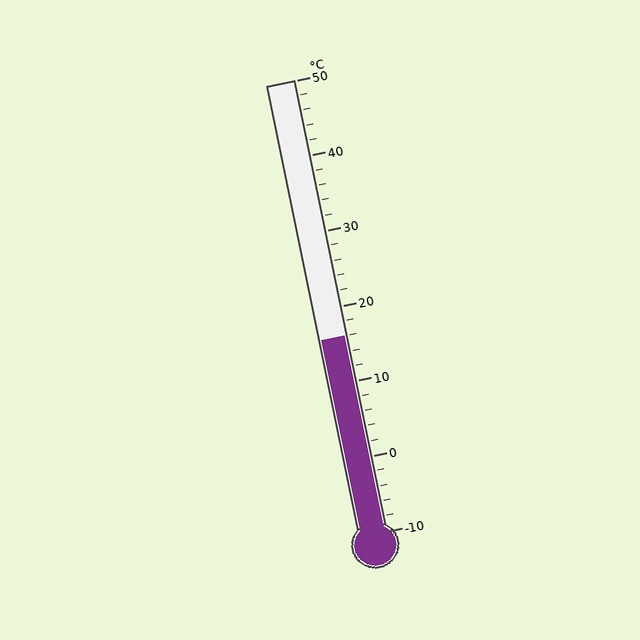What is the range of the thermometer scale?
The thermometer scale ranges from -10°C to 50°C.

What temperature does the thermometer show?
The thermometer shows approximately 16°C.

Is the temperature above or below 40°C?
The temperature is below 40°C.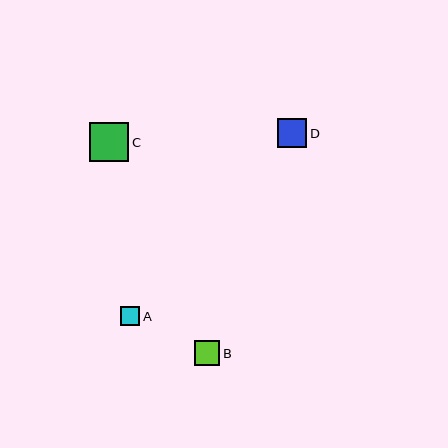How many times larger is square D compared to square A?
Square D is approximately 1.6 times the size of square A.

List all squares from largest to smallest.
From largest to smallest: C, D, B, A.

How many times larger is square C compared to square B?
Square C is approximately 1.6 times the size of square B.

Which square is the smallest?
Square A is the smallest with a size of approximately 19 pixels.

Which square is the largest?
Square C is the largest with a size of approximately 39 pixels.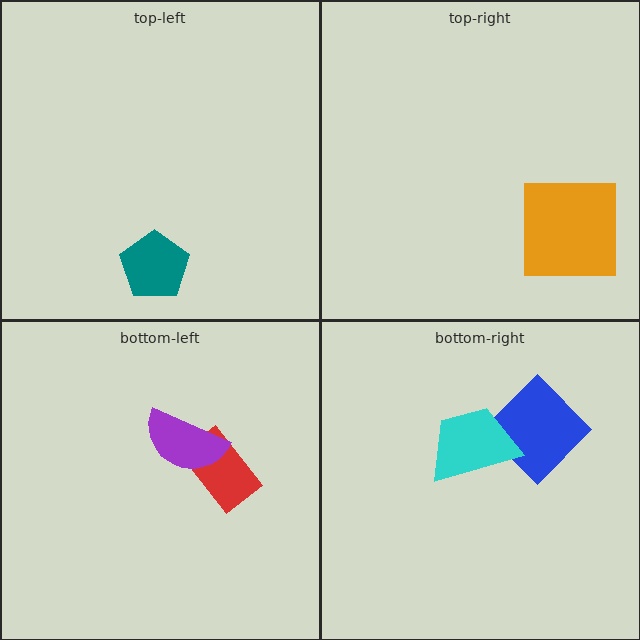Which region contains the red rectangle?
The bottom-left region.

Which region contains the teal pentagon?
The top-left region.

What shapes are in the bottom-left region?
The red rectangle, the purple semicircle.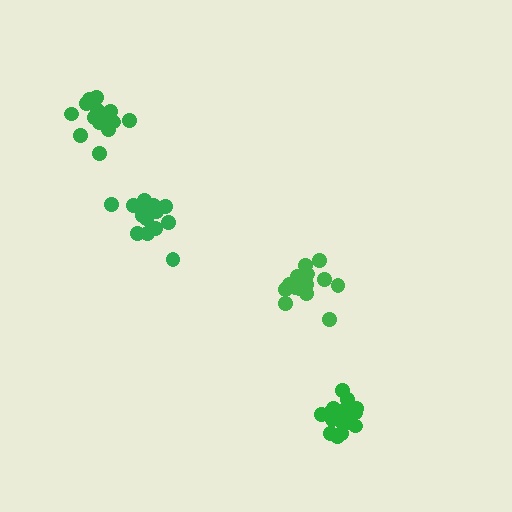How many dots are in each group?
Group 1: 15 dots, Group 2: 19 dots, Group 3: 20 dots, Group 4: 20 dots (74 total).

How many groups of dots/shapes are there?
There are 4 groups.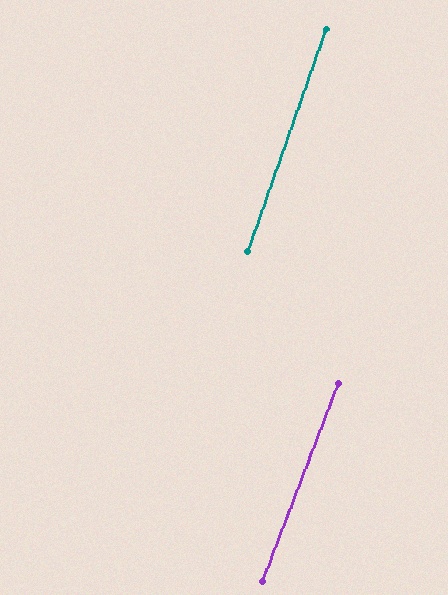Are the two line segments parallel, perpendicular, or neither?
Parallel — their directions differ by only 1.6°.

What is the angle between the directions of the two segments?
Approximately 2 degrees.